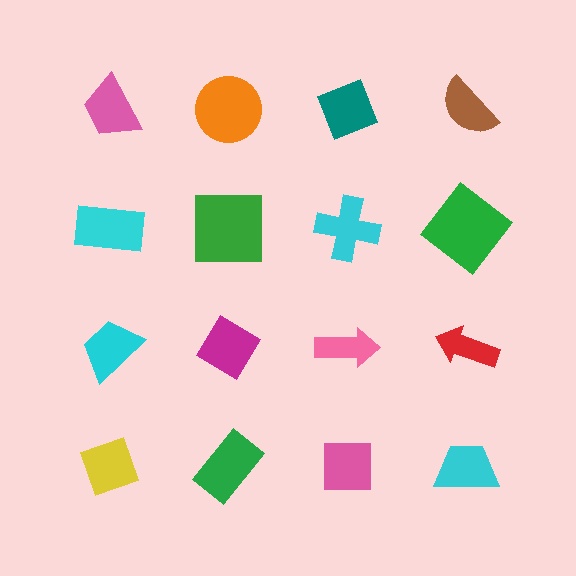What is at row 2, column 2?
A green square.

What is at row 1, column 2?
An orange circle.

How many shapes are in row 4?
4 shapes.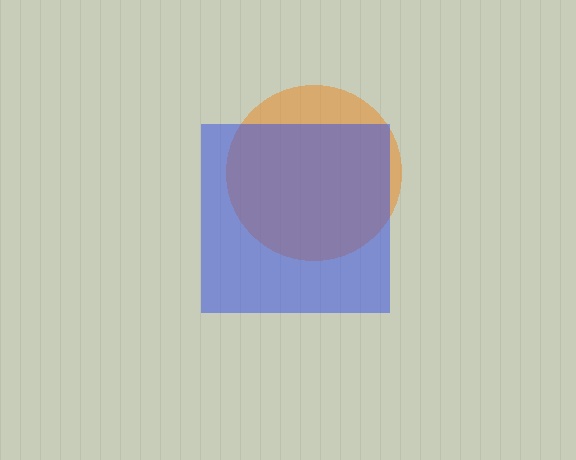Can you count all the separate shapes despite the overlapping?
Yes, there are 2 separate shapes.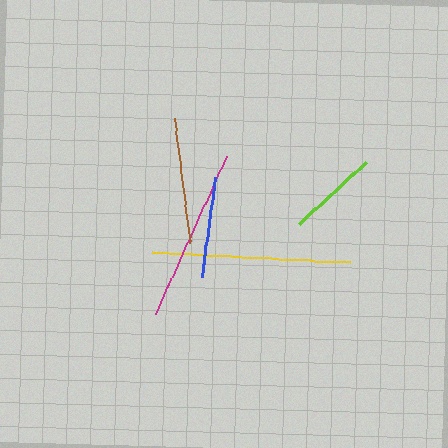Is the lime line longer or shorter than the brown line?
The brown line is longer than the lime line.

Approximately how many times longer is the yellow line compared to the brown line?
The yellow line is approximately 1.6 times the length of the brown line.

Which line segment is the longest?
The yellow line is the longest at approximately 198 pixels.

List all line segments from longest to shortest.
From longest to shortest: yellow, magenta, brown, blue, lime.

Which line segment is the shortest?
The lime line is the shortest at approximately 91 pixels.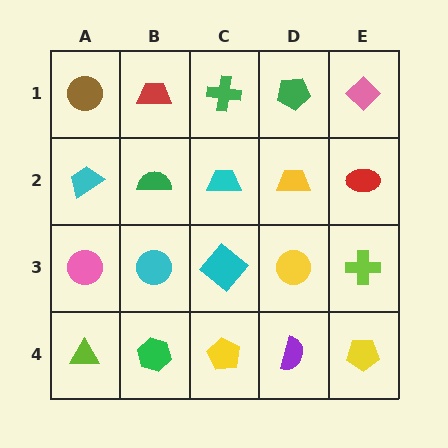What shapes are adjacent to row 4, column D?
A yellow circle (row 3, column D), a yellow pentagon (row 4, column C), a yellow pentagon (row 4, column E).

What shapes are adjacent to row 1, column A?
A cyan trapezoid (row 2, column A), a red trapezoid (row 1, column B).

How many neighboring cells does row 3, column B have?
4.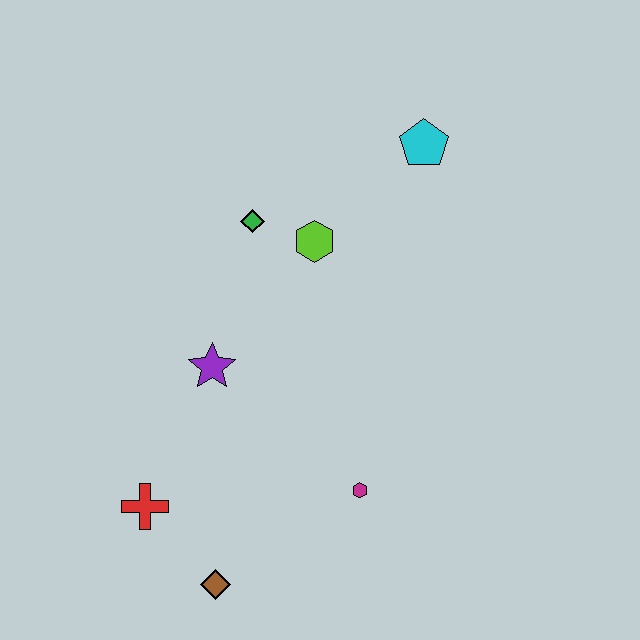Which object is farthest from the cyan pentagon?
The brown diamond is farthest from the cyan pentagon.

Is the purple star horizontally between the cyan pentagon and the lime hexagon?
No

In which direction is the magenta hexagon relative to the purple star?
The magenta hexagon is to the right of the purple star.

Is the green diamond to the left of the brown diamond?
No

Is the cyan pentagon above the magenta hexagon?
Yes